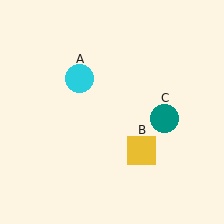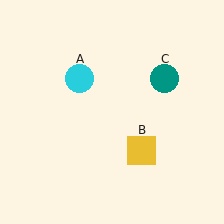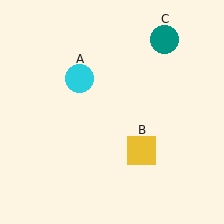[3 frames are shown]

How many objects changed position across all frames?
1 object changed position: teal circle (object C).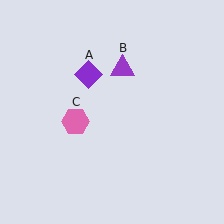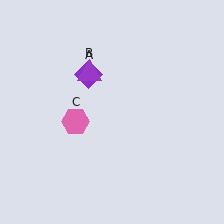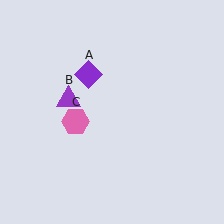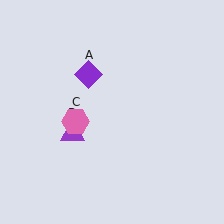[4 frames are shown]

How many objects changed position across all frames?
1 object changed position: purple triangle (object B).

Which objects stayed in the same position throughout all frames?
Purple diamond (object A) and pink hexagon (object C) remained stationary.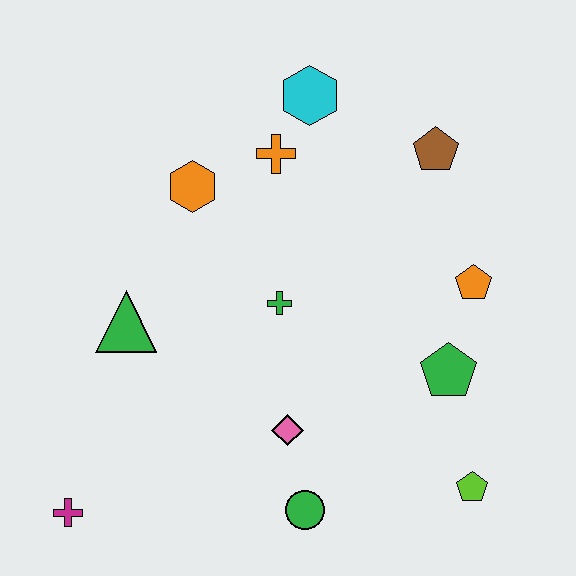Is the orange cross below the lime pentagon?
No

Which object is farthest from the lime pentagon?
The cyan hexagon is farthest from the lime pentagon.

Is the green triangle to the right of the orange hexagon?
No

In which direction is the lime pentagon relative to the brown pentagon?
The lime pentagon is below the brown pentagon.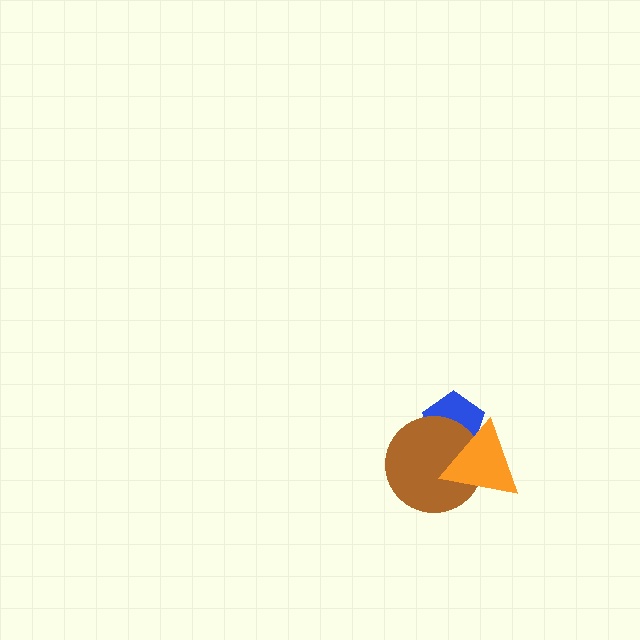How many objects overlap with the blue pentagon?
2 objects overlap with the blue pentagon.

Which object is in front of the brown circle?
The orange triangle is in front of the brown circle.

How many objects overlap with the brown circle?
2 objects overlap with the brown circle.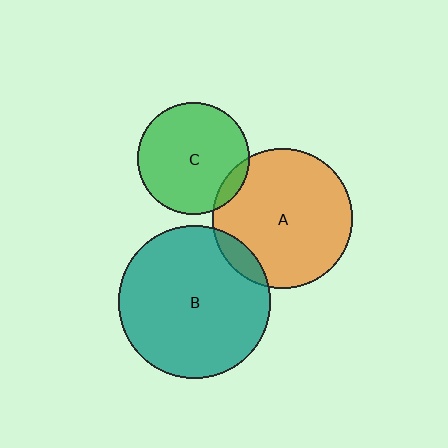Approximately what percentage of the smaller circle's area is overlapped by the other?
Approximately 10%.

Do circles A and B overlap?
Yes.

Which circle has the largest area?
Circle B (teal).